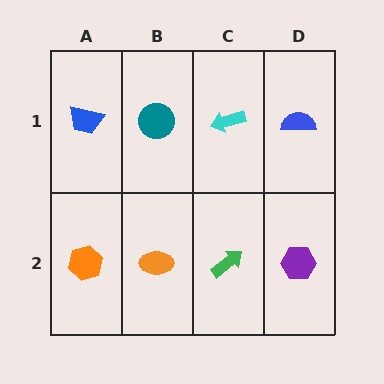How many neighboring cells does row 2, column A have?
2.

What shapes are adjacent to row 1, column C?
A green arrow (row 2, column C), a teal circle (row 1, column B), a blue semicircle (row 1, column D).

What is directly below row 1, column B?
An orange ellipse.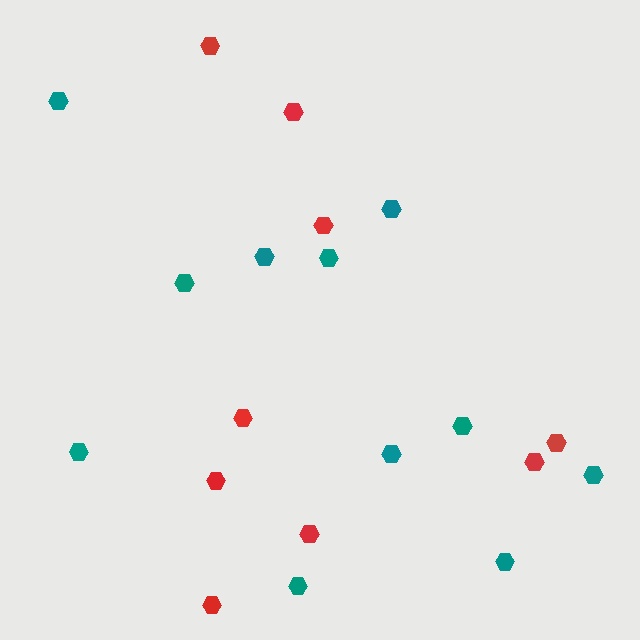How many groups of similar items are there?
There are 2 groups: one group of teal hexagons (11) and one group of red hexagons (9).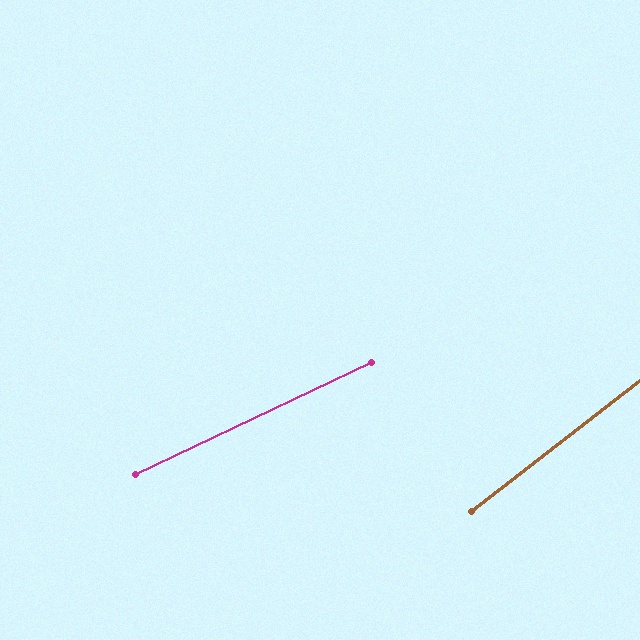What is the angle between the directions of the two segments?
Approximately 12 degrees.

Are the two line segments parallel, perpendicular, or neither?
Neither parallel nor perpendicular — they differ by about 12°.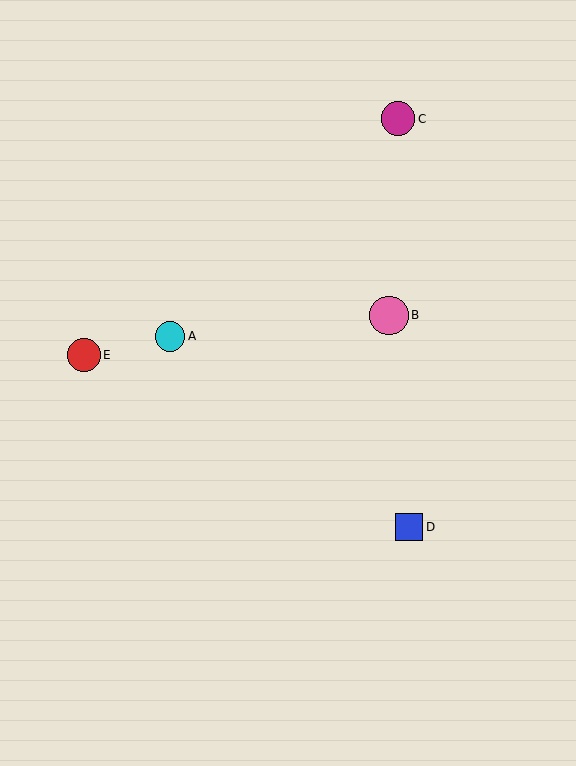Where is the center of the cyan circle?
The center of the cyan circle is at (170, 336).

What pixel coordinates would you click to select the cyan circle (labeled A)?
Click at (170, 336) to select the cyan circle A.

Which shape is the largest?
The pink circle (labeled B) is the largest.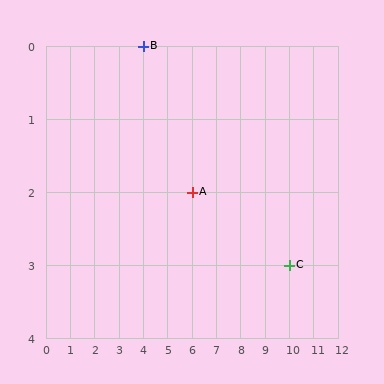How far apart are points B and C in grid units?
Points B and C are 6 columns and 3 rows apart (about 6.7 grid units diagonally).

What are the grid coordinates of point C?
Point C is at grid coordinates (10, 3).